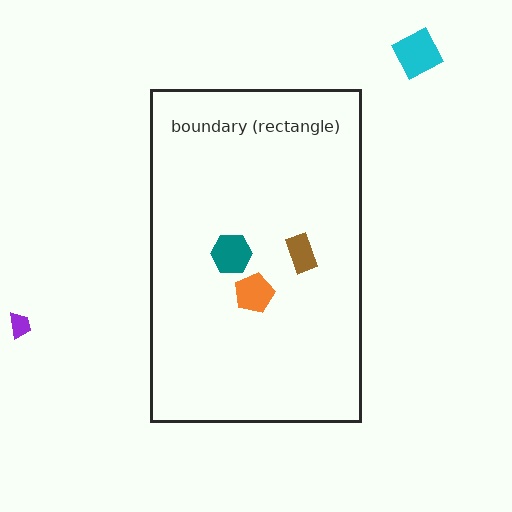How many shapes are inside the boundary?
3 inside, 2 outside.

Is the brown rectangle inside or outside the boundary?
Inside.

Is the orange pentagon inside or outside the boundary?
Inside.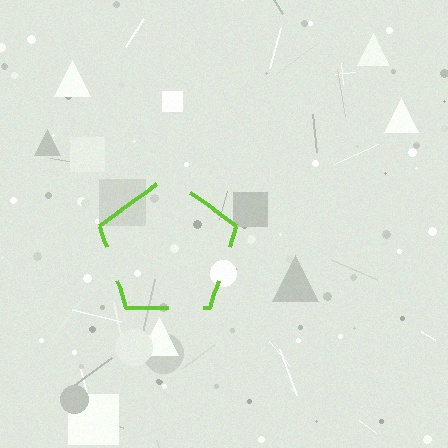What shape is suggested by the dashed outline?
The dashed outline suggests a pentagon.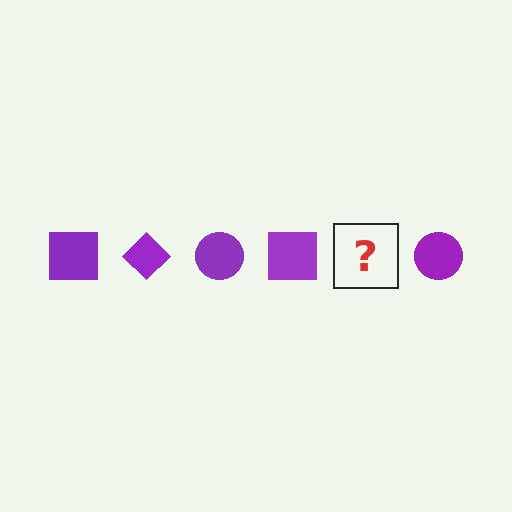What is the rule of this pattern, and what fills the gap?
The rule is that the pattern cycles through square, diamond, circle shapes in purple. The gap should be filled with a purple diamond.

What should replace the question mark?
The question mark should be replaced with a purple diamond.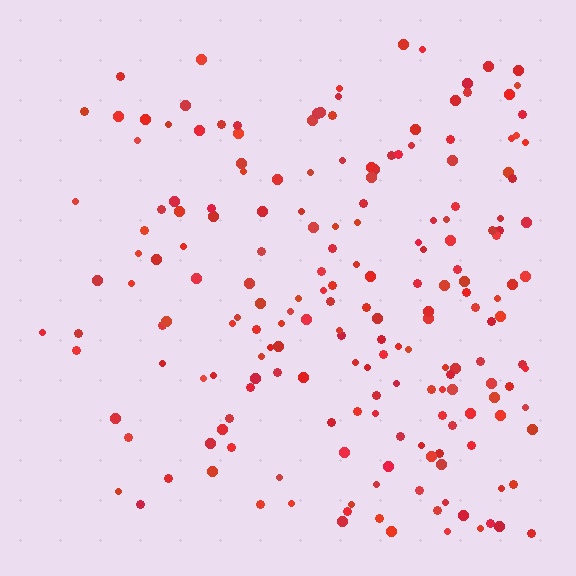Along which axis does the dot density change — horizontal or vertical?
Horizontal.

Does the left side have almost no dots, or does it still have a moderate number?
Still a moderate number, just noticeably fewer than the right.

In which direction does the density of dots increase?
From left to right, with the right side densest.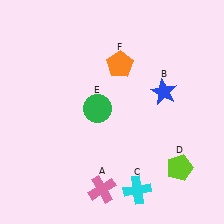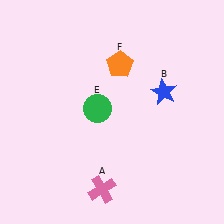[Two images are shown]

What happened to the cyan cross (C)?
The cyan cross (C) was removed in Image 2. It was in the bottom-right area of Image 1.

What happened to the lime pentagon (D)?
The lime pentagon (D) was removed in Image 2. It was in the bottom-right area of Image 1.